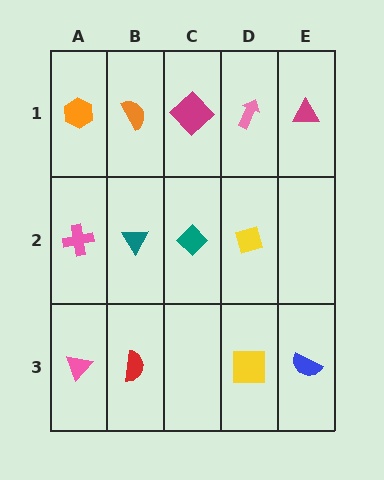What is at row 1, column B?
An orange semicircle.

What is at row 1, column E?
A magenta triangle.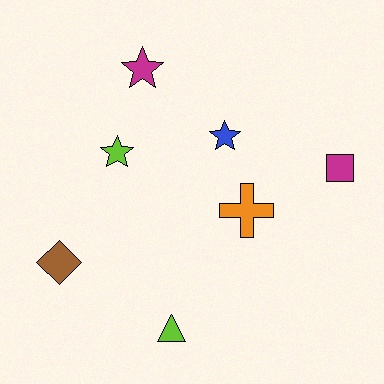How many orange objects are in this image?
There is 1 orange object.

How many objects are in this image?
There are 7 objects.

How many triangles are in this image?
There is 1 triangle.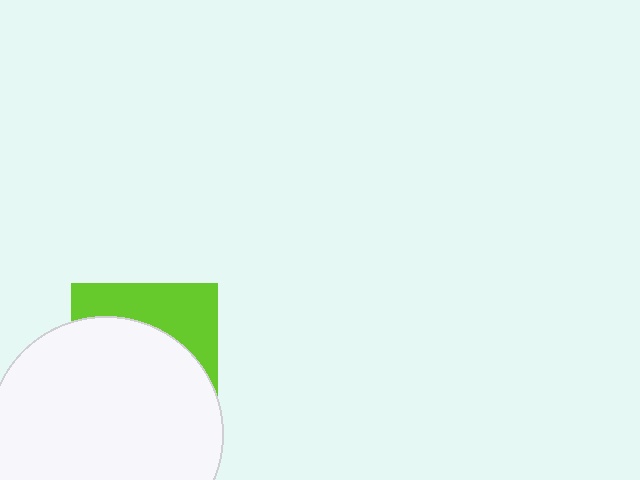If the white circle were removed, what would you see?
You would see the complete lime square.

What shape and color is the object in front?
The object in front is a white circle.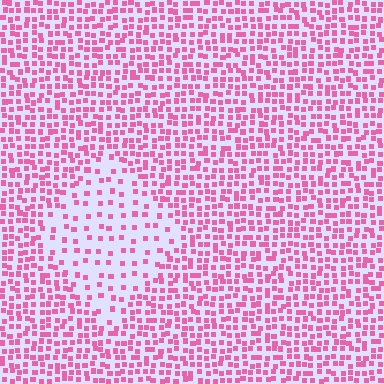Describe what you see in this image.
The image contains small pink elements arranged at two different densities. A diamond-shaped region is visible where the elements are less densely packed than the surrounding area.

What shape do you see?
I see a diamond.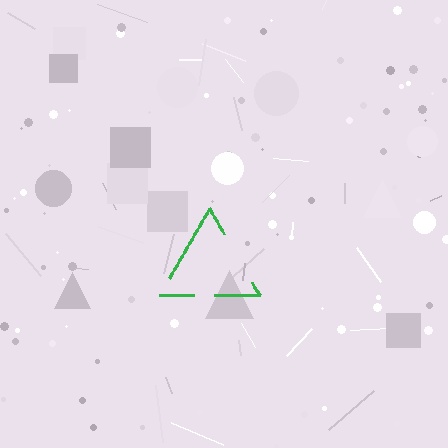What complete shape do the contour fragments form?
The contour fragments form a triangle.